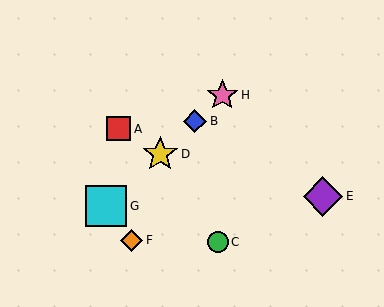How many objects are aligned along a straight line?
4 objects (B, D, G, H) are aligned along a straight line.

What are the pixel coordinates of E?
Object E is at (323, 196).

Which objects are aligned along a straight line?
Objects B, D, G, H are aligned along a straight line.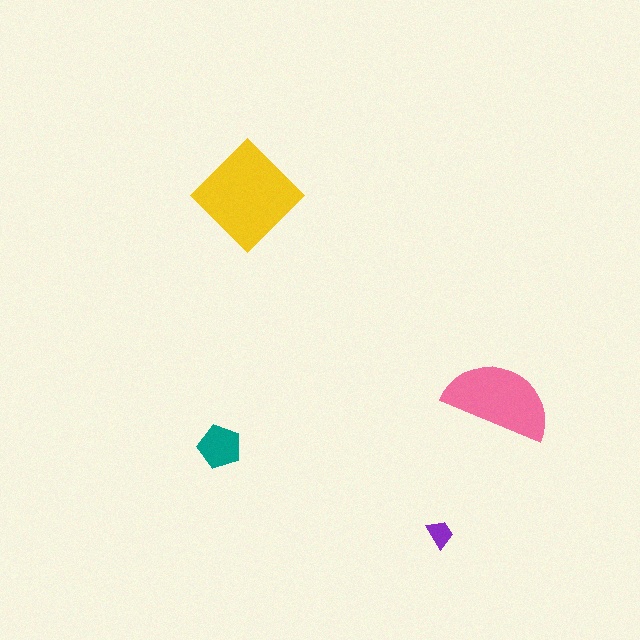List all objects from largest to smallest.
The yellow diamond, the pink semicircle, the teal pentagon, the purple trapezoid.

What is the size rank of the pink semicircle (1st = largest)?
2nd.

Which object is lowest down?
The purple trapezoid is bottommost.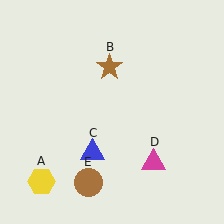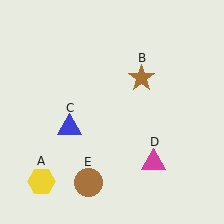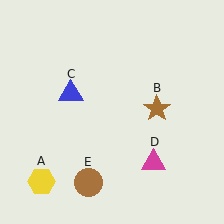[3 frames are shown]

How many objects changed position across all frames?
2 objects changed position: brown star (object B), blue triangle (object C).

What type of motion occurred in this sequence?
The brown star (object B), blue triangle (object C) rotated clockwise around the center of the scene.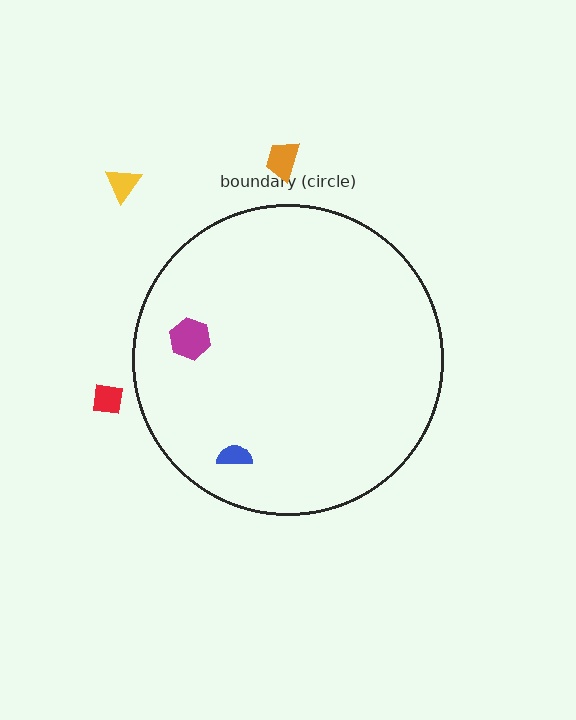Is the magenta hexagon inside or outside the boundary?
Inside.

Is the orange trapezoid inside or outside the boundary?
Outside.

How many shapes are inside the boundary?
2 inside, 3 outside.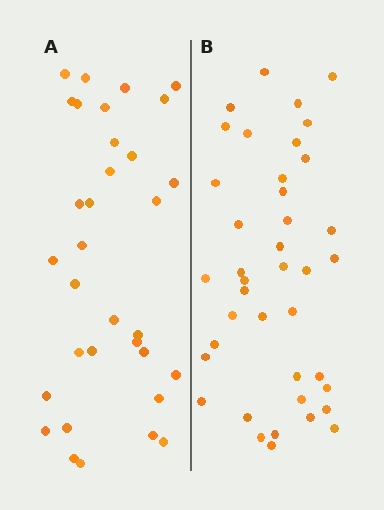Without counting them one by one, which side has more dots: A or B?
Region B (the right region) has more dots.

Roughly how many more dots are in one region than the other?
Region B has roughly 8 or so more dots than region A.